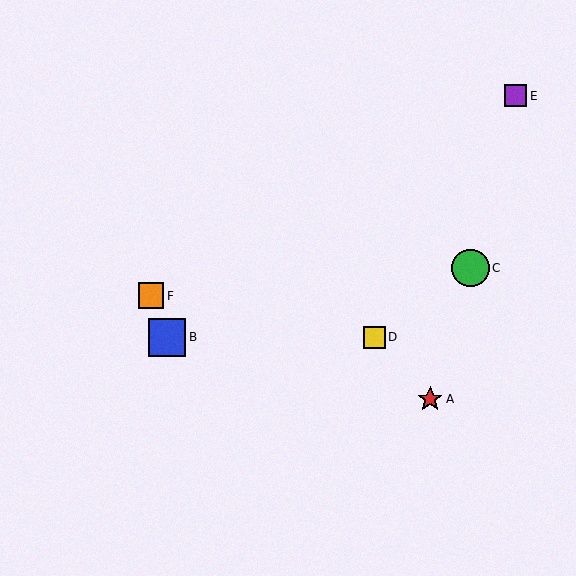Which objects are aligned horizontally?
Objects B, D are aligned horizontally.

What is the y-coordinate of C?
Object C is at y≈268.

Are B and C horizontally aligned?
No, B is at y≈337 and C is at y≈268.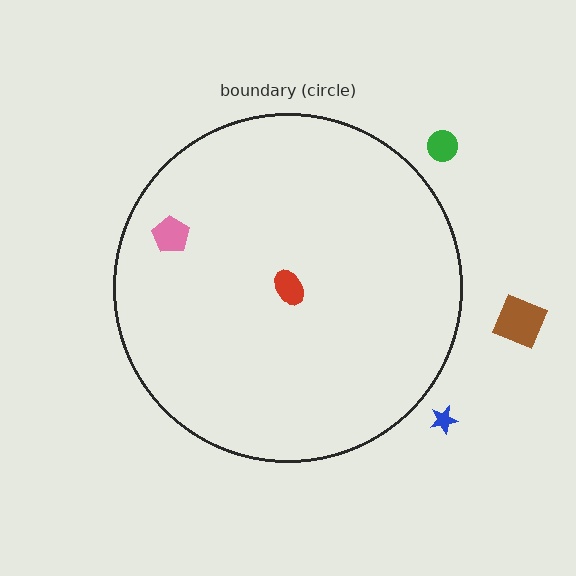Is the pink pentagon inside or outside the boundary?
Inside.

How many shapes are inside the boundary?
2 inside, 3 outside.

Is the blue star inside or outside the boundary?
Outside.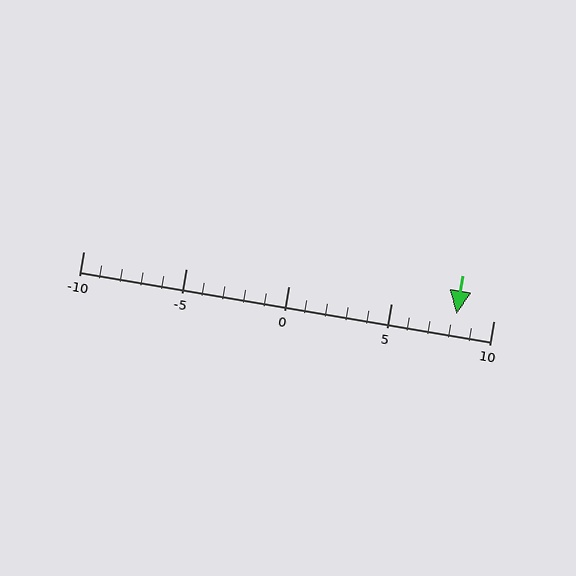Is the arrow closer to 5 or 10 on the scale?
The arrow is closer to 10.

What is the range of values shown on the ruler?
The ruler shows values from -10 to 10.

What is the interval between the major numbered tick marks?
The major tick marks are spaced 5 units apart.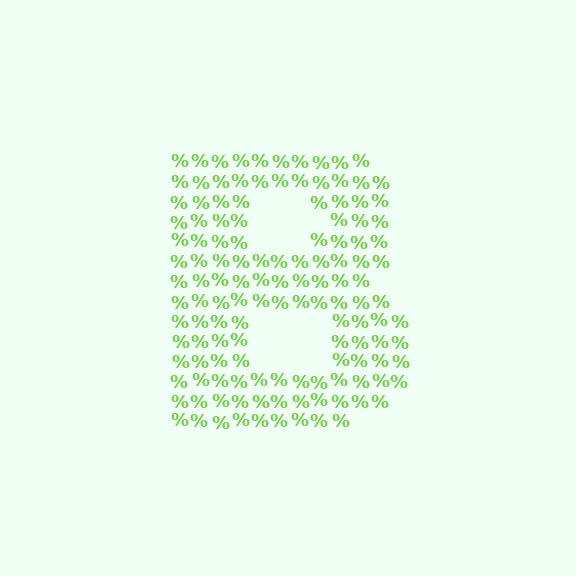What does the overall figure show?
The overall figure shows the letter B.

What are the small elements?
The small elements are percent signs.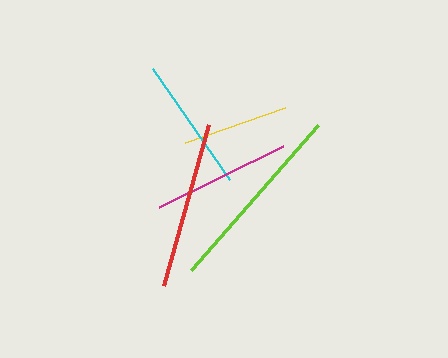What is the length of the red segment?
The red segment is approximately 167 pixels long.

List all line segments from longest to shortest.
From longest to shortest: lime, red, magenta, cyan, yellow.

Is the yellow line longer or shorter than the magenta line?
The magenta line is longer than the yellow line.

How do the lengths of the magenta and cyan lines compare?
The magenta and cyan lines are approximately the same length.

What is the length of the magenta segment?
The magenta segment is approximately 138 pixels long.